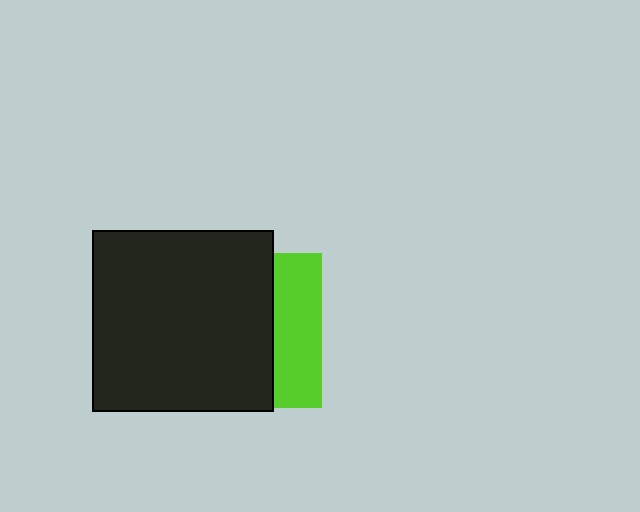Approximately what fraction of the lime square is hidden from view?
Roughly 69% of the lime square is hidden behind the black square.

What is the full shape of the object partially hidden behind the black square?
The partially hidden object is a lime square.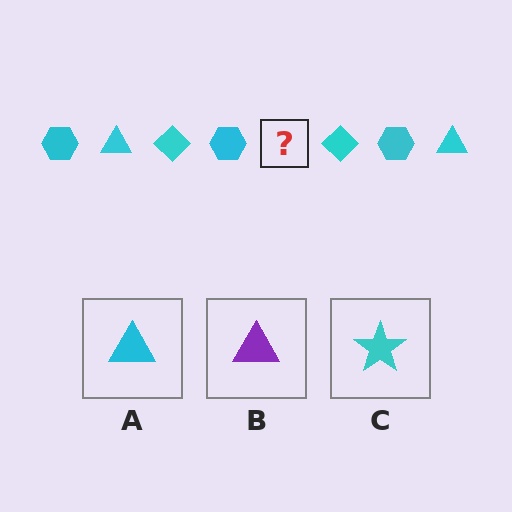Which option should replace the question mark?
Option A.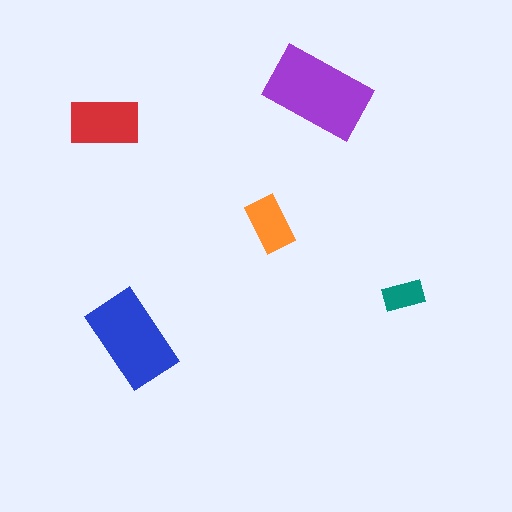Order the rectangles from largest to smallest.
the purple one, the blue one, the red one, the orange one, the teal one.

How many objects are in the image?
There are 5 objects in the image.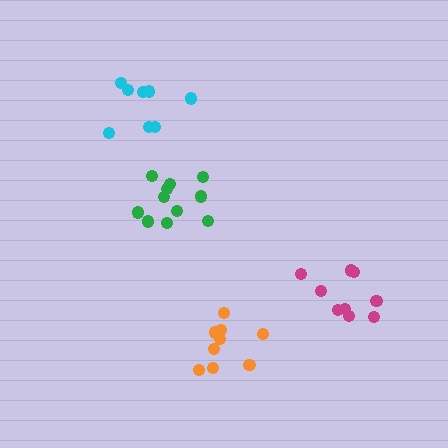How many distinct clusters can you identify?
There are 4 distinct clusters.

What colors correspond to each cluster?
The clusters are colored: cyan, orange, green, magenta.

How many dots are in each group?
Group 1: 8 dots, Group 2: 9 dots, Group 3: 11 dots, Group 4: 9 dots (37 total).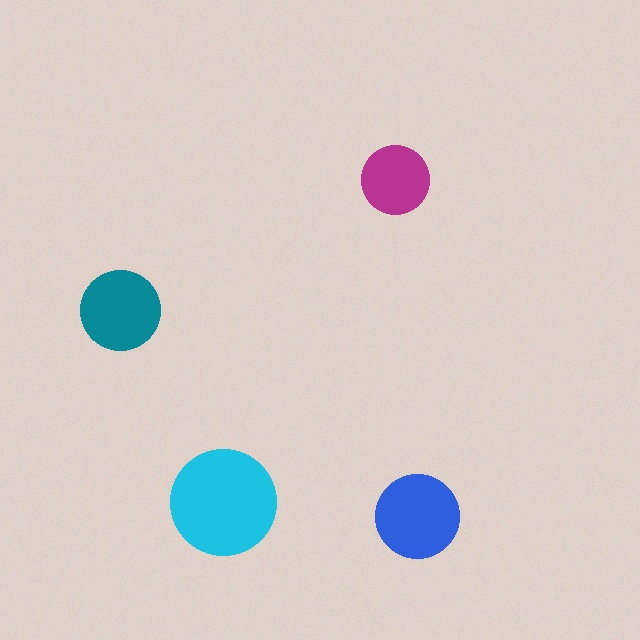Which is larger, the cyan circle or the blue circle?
The cyan one.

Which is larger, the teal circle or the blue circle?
The blue one.